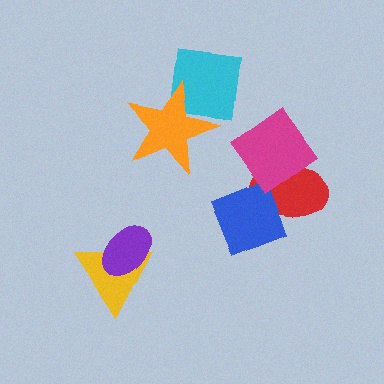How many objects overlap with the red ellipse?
2 objects overlap with the red ellipse.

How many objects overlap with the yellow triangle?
1 object overlaps with the yellow triangle.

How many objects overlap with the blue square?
1 object overlaps with the blue square.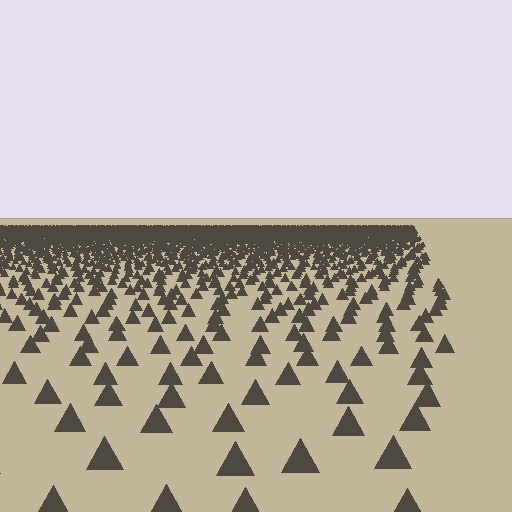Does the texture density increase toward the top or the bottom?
Density increases toward the top.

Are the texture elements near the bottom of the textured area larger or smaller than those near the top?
Larger. Near the bottom, elements are closer to the viewer and appear at a bigger on-screen size.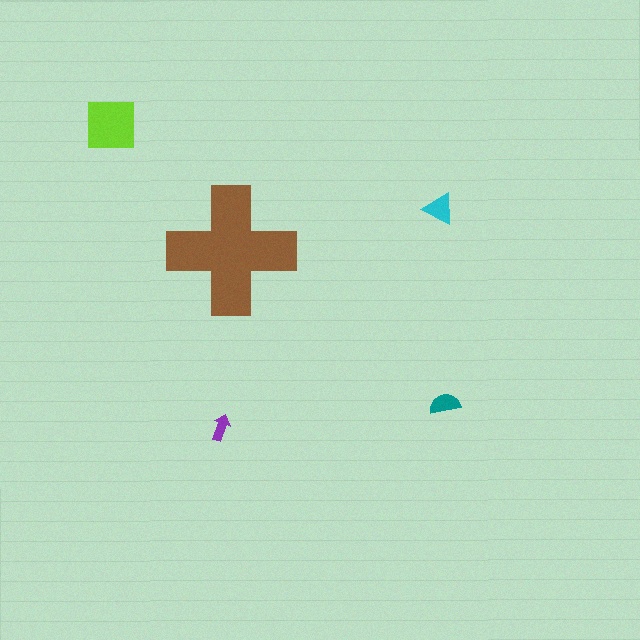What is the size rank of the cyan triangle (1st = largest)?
3rd.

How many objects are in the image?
There are 5 objects in the image.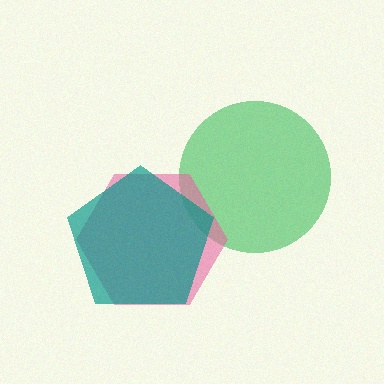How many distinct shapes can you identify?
There are 3 distinct shapes: a green circle, a pink hexagon, a teal pentagon.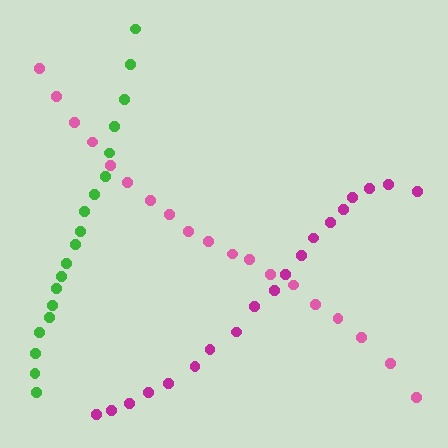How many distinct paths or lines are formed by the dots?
There are 3 distinct paths.